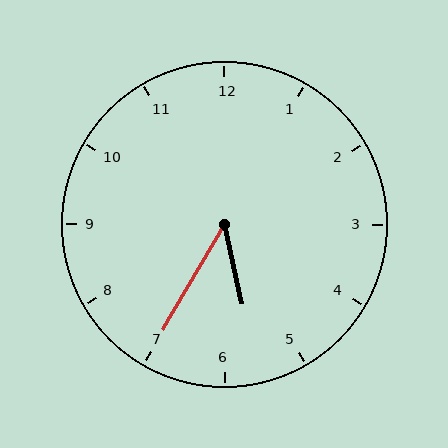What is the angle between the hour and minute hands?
Approximately 42 degrees.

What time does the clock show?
5:35.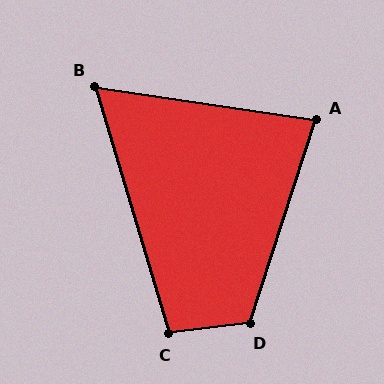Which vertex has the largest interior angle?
D, at approximately 115 degrees.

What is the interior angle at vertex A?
Approximately 80 degrees (acute).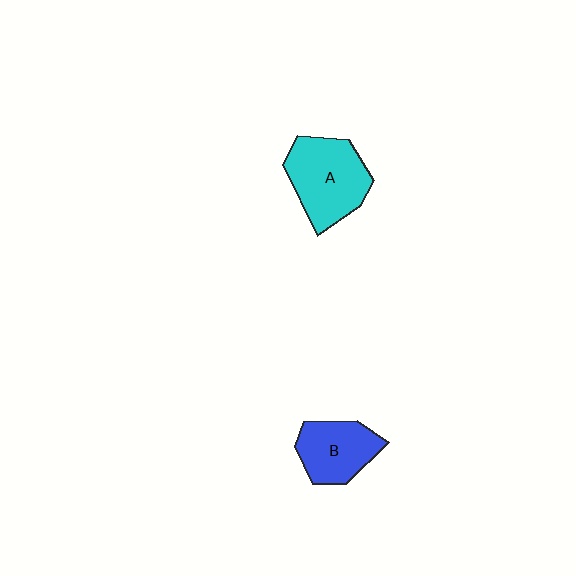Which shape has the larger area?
Shape A (cyan).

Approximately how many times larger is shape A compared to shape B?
Approximately 1.4 times.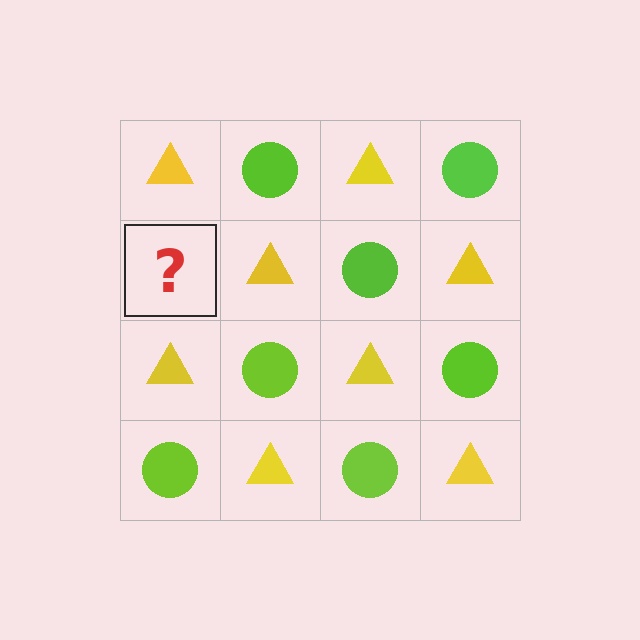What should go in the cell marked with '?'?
The missing cell should contain a lime circle.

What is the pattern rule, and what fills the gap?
The rule is that it alternates yellow triangle and lime circle in a checkerboard pattern. The gap should be filled with a lime circle.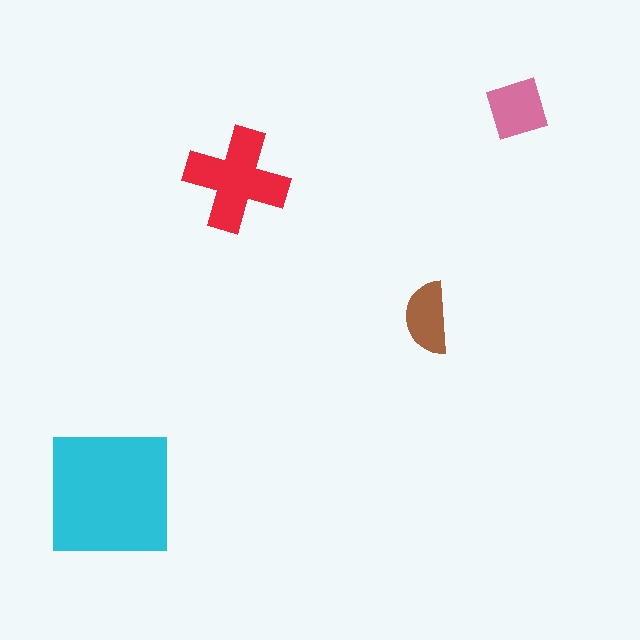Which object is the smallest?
The brown semicircle.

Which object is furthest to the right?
The pink diamond is rightmost.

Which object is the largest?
The cyan square.